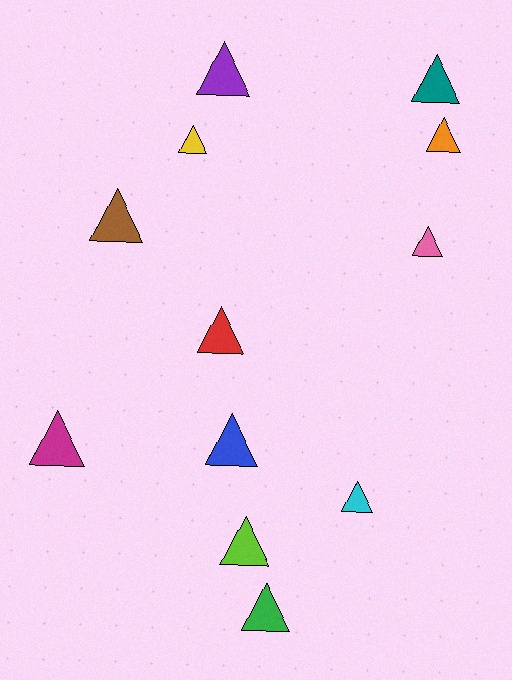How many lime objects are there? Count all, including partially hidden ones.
There is 1 lime object.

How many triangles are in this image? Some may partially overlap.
There are 12 triangles.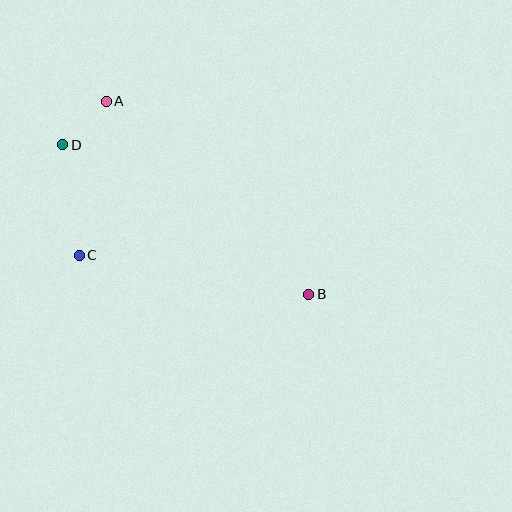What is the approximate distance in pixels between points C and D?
The distance between C and D is approximately 112 pixels.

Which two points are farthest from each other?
Points B and D are farthest from each other.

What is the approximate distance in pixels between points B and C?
The distance between B and C is approximately 233 pixels.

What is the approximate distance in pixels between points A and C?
The distance between A and C is approximately 156 pixels.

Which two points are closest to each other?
Points A and D are closest to each other.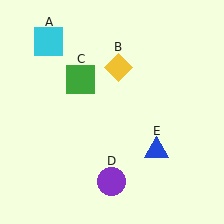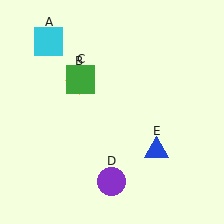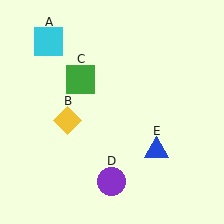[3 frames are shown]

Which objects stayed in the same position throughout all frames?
Cyan square (object A) and green square (object C) and purple circle (object D) and blue triangle (object E) remained stationary.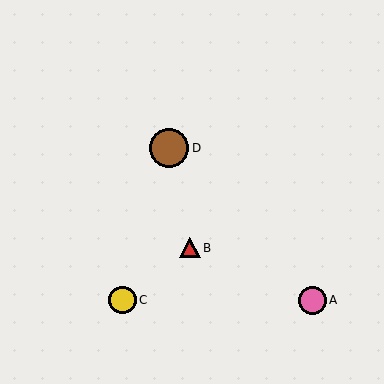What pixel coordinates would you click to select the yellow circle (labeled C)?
Click at (123, 300) to select the yellow circle C.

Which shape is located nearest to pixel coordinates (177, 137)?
The brown circle (labeled D) at (169, 148) is nearest to that location.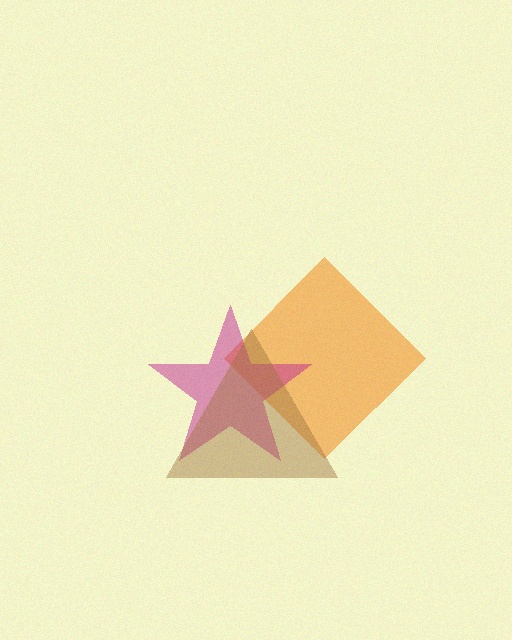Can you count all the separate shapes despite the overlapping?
Yes, there are 3 separate shapes.